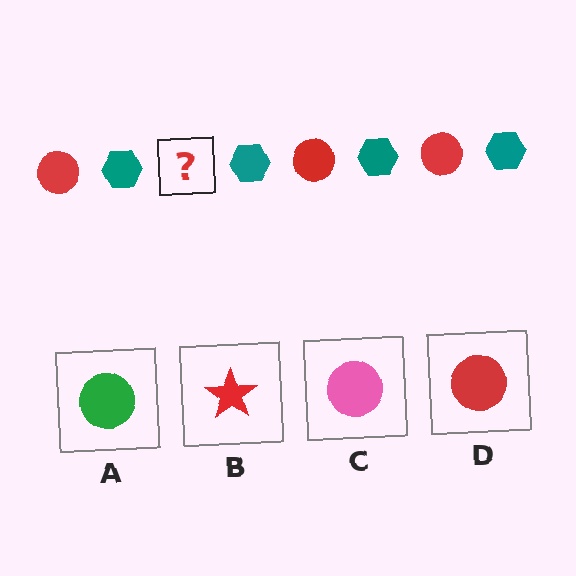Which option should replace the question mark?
Option D.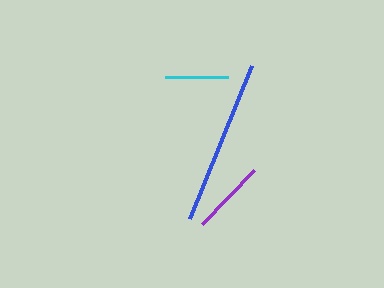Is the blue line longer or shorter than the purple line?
The blue line is longer than the purple line.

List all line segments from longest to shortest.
From longest to shortest: blue, purple, cyan.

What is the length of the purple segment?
The purple segment is approximately 75 pixels long.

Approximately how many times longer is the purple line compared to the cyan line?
The purple line is approximately 1.2 times the length of the cyan line.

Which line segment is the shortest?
The cyan line is the shortest at approximately 64 pixels.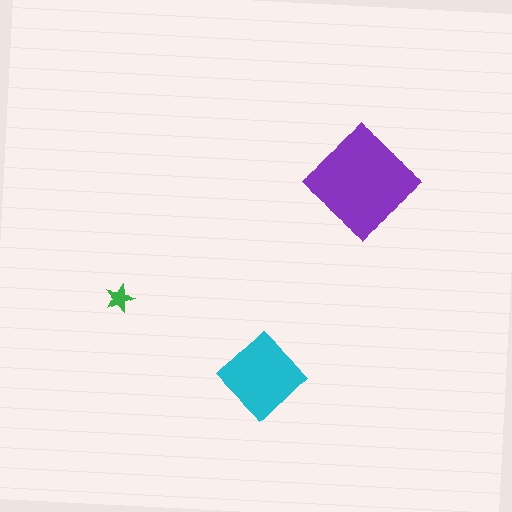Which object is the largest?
The purple diamond.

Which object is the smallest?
The green star.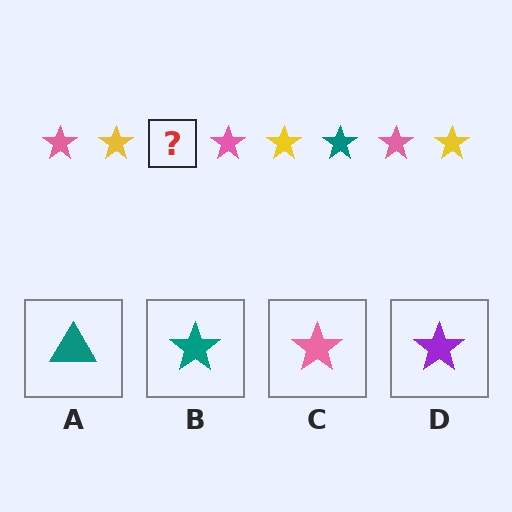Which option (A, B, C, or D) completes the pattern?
B.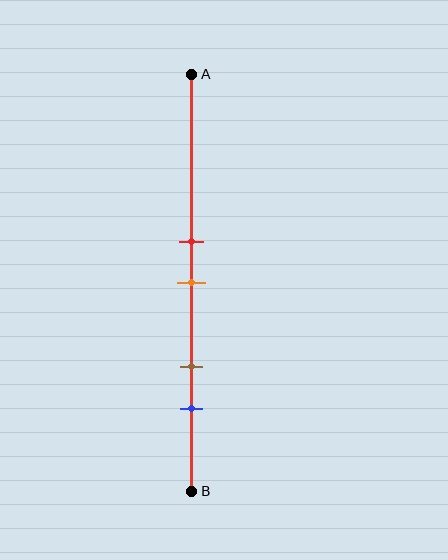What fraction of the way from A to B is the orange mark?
The orange mark is approximately 50% (0.5) of the way from A to B.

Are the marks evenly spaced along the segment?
No, the marks are not evenly spaced.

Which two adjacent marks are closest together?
The red and orange marks are the closest adjacent pair.